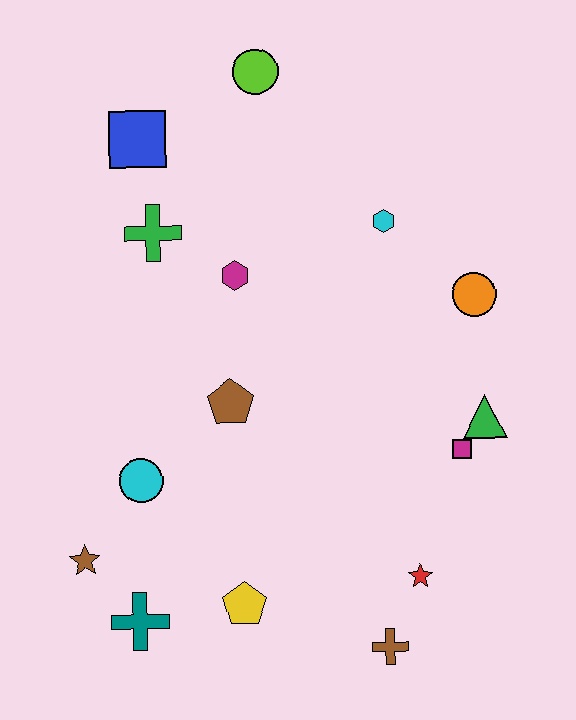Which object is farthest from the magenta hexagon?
The brown cross is farthest from the magenta hexagon.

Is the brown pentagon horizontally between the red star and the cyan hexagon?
No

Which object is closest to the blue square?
The green cross is closest to the blue square.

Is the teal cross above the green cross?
No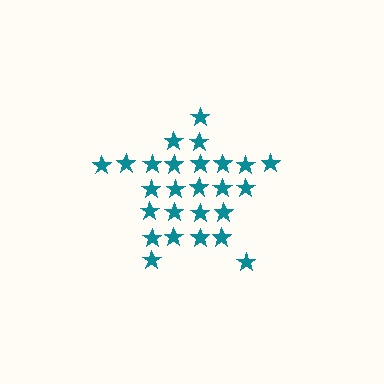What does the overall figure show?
The overall figure shows a star.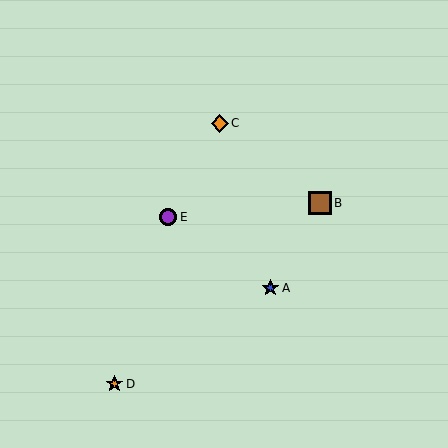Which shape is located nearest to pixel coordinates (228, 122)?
The orange diamond (labeled C) at (220, 123) is nearest to that location.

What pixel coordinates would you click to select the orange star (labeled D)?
Click at (114, 384) to select the orange star D.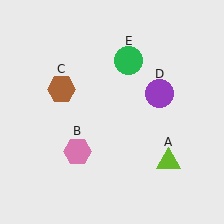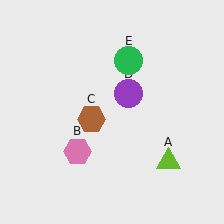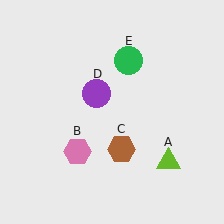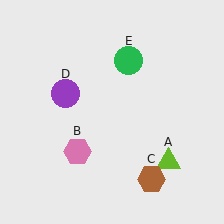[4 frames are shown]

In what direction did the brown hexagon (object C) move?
The brown hexagon (object C) moved down and to the right.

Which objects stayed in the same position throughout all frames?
Lime triangle (object A) and pink hexagon (object B) and green circle (object E) remained stationary.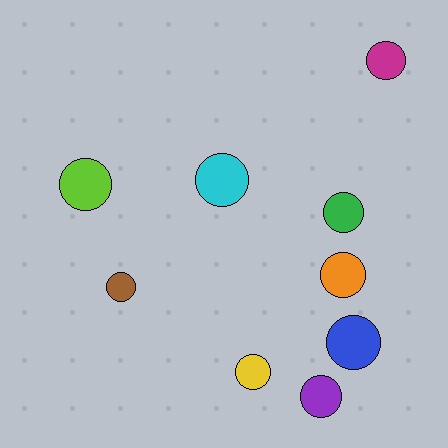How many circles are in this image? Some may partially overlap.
There are 9 circles.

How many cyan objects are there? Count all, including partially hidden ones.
There is 1 cyan object.